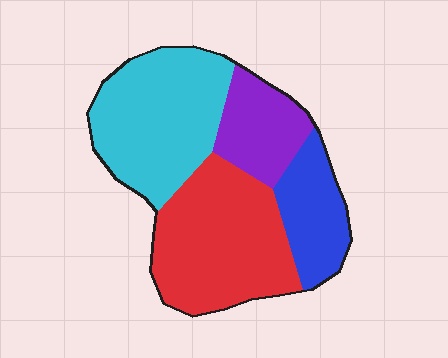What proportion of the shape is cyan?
Cyan takes up about one third (1/3) of the shape.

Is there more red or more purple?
Red.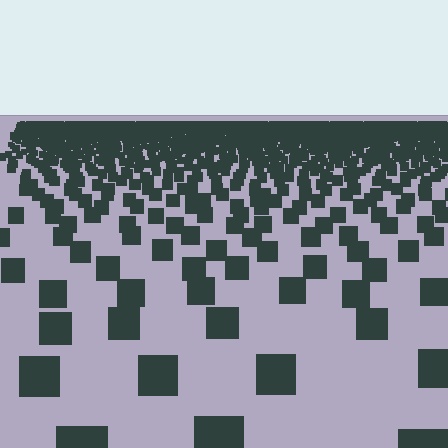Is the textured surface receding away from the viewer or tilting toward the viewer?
The surface is receding away from the viewer. Texture elements get smaller and denser toward the top.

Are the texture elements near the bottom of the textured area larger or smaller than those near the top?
Larger. Near the bottom, elements are closer to the viewer and appear at a bigger on-screen size.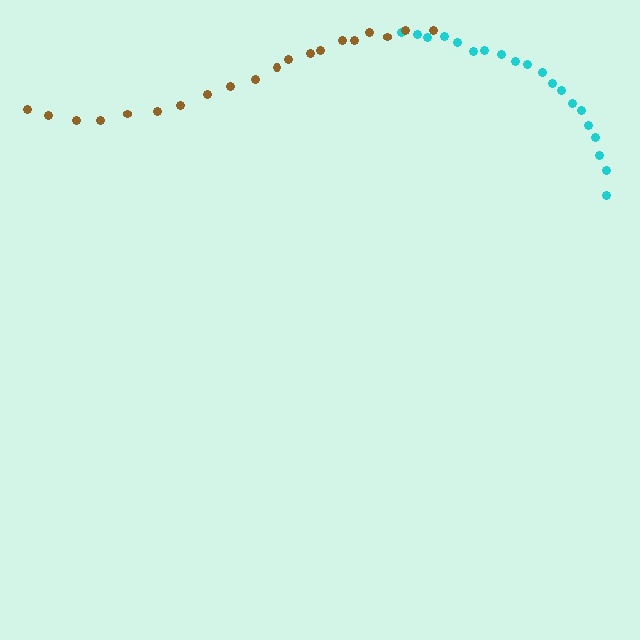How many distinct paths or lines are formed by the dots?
There are 2 distinct paths.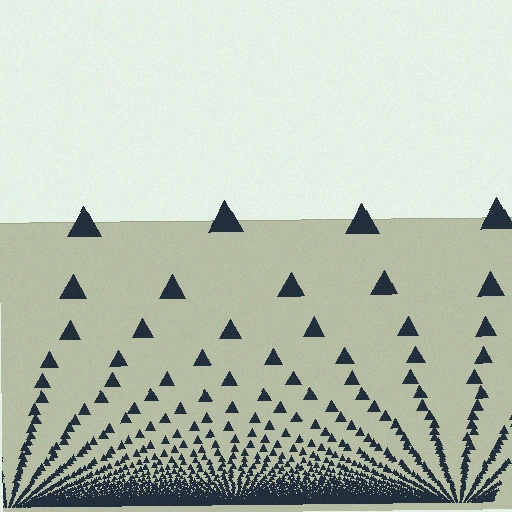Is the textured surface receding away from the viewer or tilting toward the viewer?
The surface appears to tilt toward the viewer. Texture elements get larger and sparser toward the top.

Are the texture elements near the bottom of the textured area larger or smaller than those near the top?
Smaller. The gradient is inverted — elements near the bottom are smaller and denser.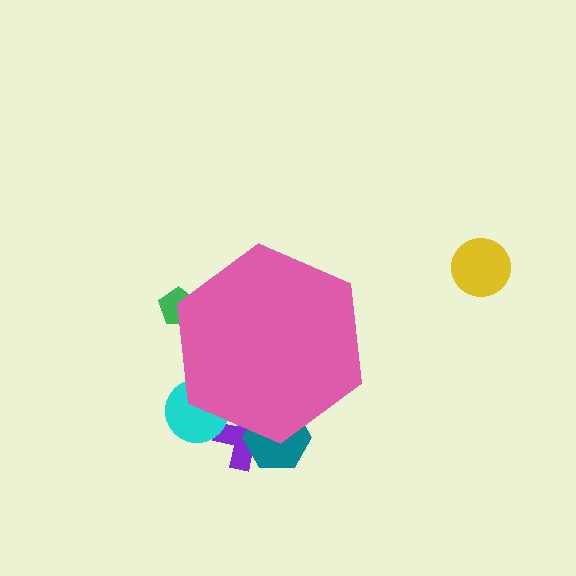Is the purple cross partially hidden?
Yes, the purple cross is partially hidden behind the pink hexagon.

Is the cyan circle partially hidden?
Yes, the cyan circle is partially hidden behind the pink hexagon.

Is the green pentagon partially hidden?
Yes, the green pentagon is partially hidden behind the pink hexagon.